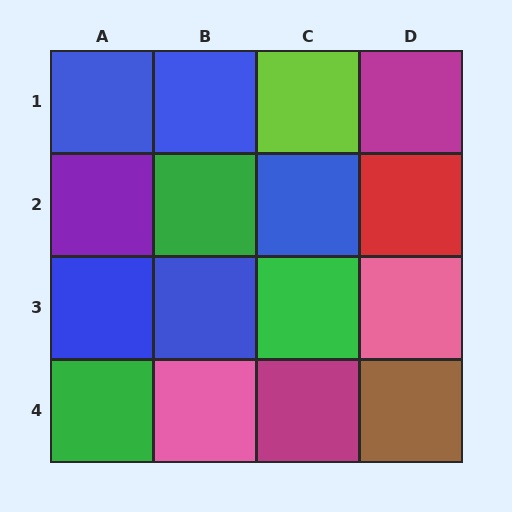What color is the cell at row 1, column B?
Blue.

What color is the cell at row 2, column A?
Purple.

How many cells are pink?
2 cells are pink.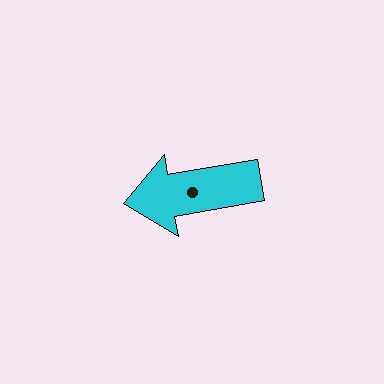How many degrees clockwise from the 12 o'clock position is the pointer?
Approximately 260 degrees.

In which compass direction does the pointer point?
West.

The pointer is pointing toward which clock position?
Roughly 9 o'clock.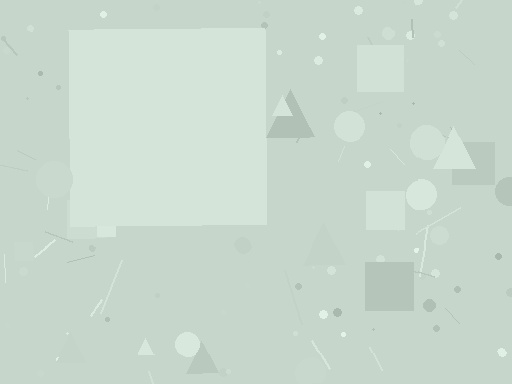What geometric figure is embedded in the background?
A square is embedded in the background.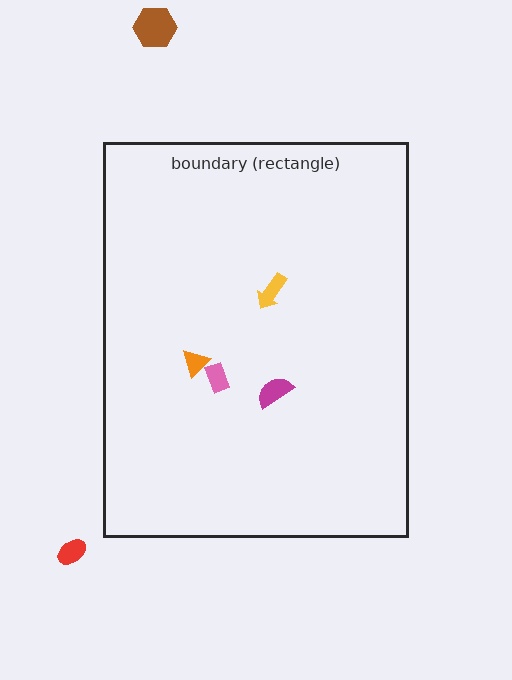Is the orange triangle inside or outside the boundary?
Inside.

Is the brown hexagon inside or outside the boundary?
Outside.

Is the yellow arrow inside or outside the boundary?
Inside.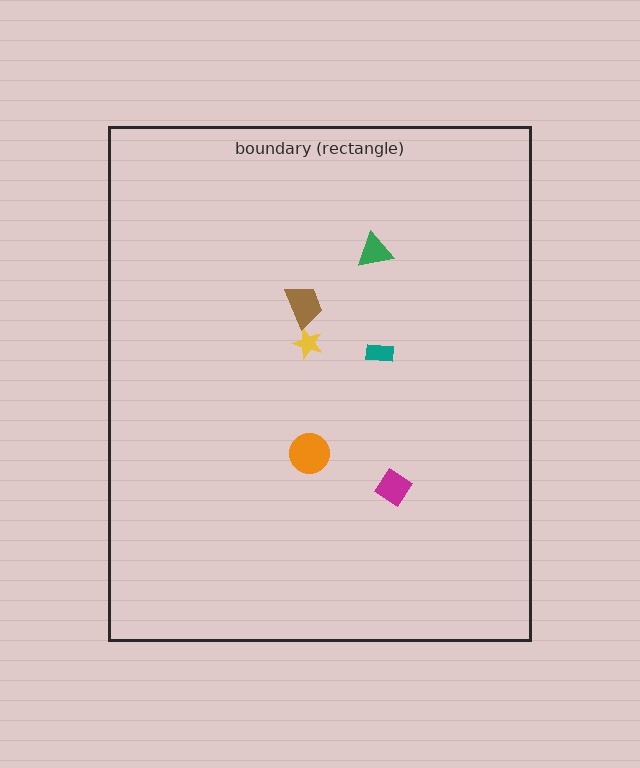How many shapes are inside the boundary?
6 inside, 0 outside.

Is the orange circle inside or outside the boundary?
Inside.